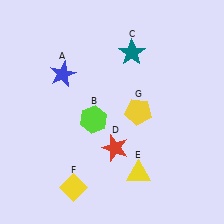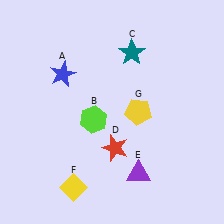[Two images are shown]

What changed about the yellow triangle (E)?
In Image 1, E is yellow. In Image 2, it changed to purple.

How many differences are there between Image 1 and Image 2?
There is 1 difference between the two images.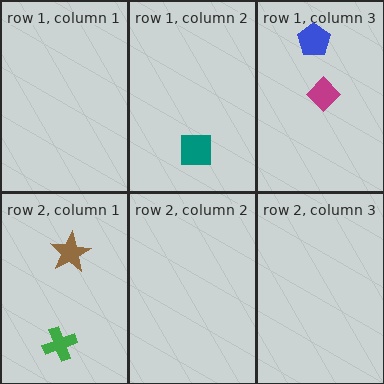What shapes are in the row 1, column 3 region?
The magenta diamond, the blue pentagon.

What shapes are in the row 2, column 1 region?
The green cross, the brown star.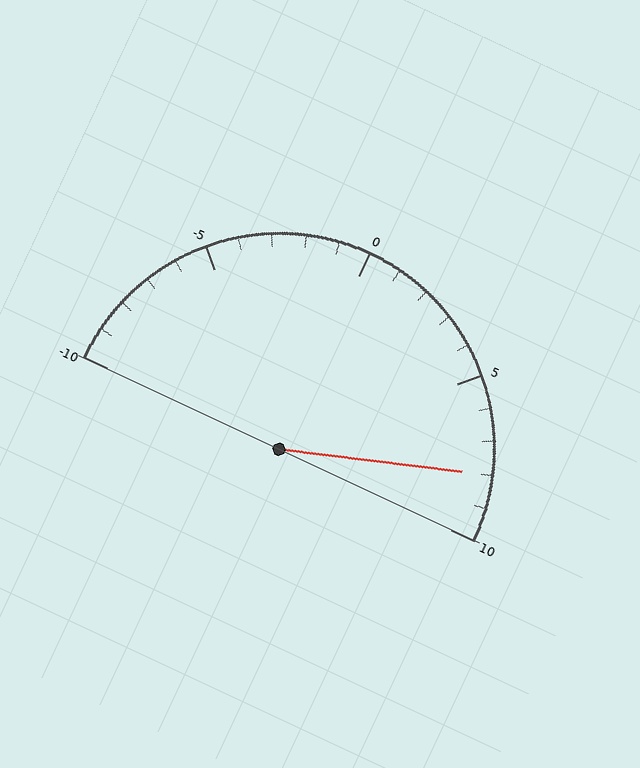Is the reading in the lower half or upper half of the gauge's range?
The reading is in the upper half of the range (-10 to 10).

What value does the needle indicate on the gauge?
The needle indicates approximately 8.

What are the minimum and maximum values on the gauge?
The gauge ranges from -10 to 10.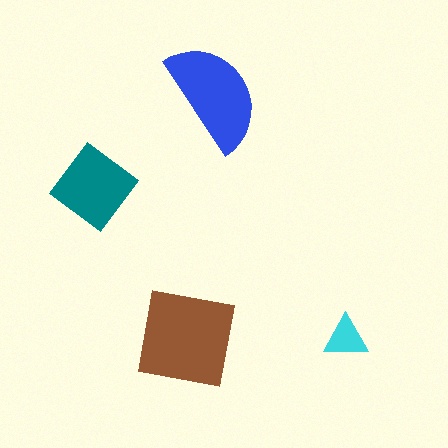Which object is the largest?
The brown square.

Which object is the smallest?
The cyan triangle.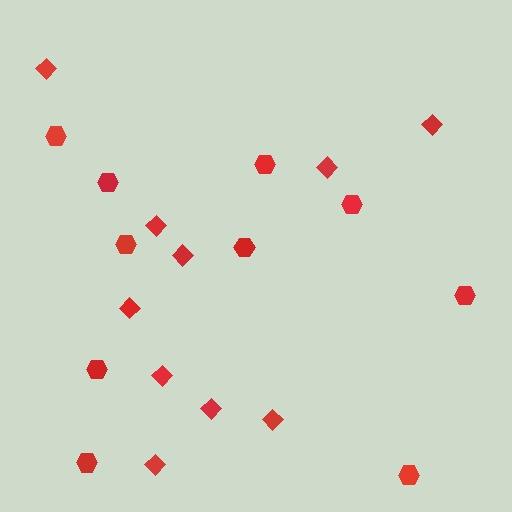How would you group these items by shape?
There are 2 groups: one group of diamonds (10) and one group of hexagons (10).